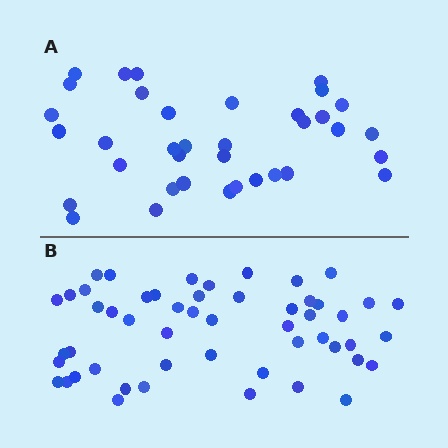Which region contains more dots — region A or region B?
Region B (the bottom region) has more dots.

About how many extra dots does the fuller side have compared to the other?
Region B has approximately 15 more dots than region A.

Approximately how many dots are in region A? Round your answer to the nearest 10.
About 40 dots. (The exact count is 36, which rounds to 40.)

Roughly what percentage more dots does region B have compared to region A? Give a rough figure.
About 45% more.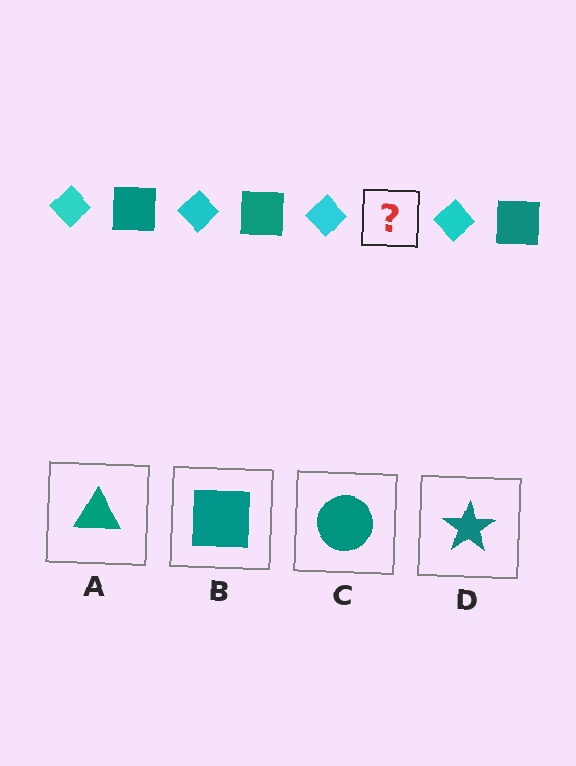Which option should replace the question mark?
Option B.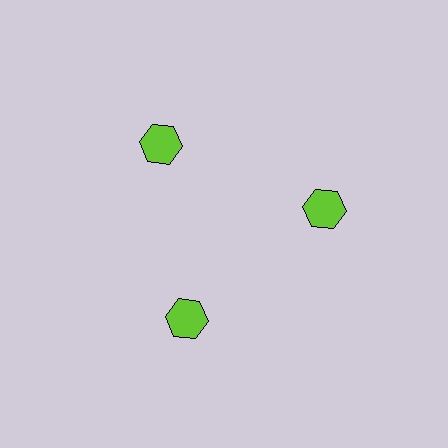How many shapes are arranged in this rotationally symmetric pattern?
There are 3 shapes, arranged in 3 groups of 1.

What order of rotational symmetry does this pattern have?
This pattern has 3-fold rotational symmetry.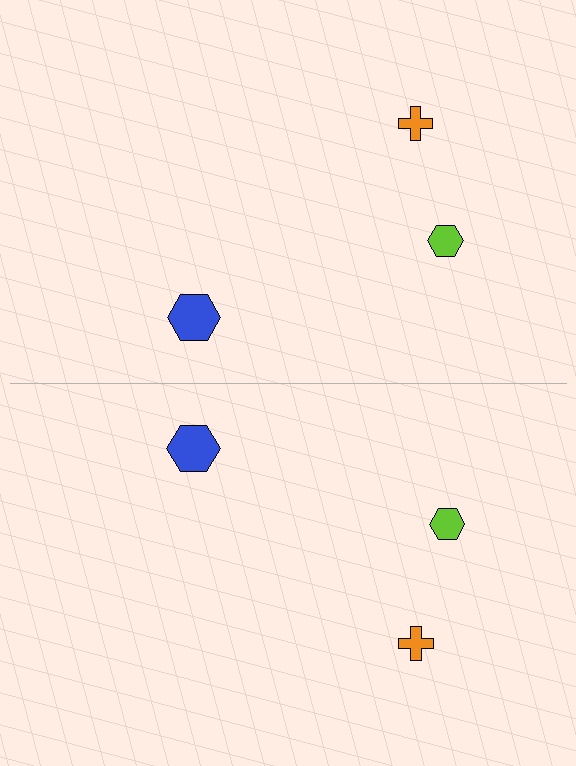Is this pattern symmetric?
Yes, this pattern has bilateral (reflection) symmetry.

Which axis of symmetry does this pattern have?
The pattern has a horizontal axis of symmetry running through the center of the image.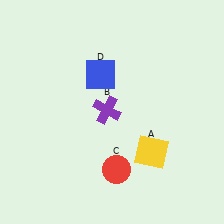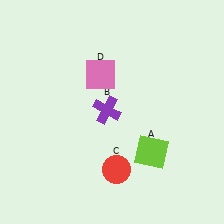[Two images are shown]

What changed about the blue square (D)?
In Image 1, D is blue. In Image 2, it changed to pink.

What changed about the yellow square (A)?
In Image 1, A is yellow. In Image 2, it changed to lime.